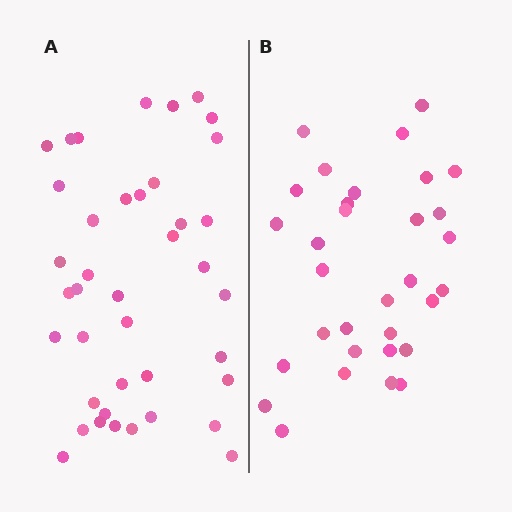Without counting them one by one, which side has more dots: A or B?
Region A (the left region) has more dots.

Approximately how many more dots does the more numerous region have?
Region A has roughly 8 or so more dots than region B.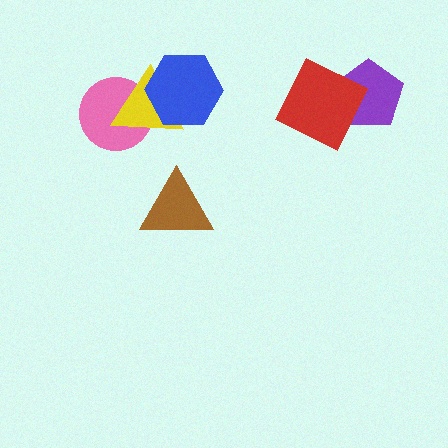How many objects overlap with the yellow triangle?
2 objects overlap with the yellow triangle.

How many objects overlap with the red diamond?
1 object overlaps with the red diamond.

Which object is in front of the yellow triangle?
The blue hexagon is in front of the yellow triangle.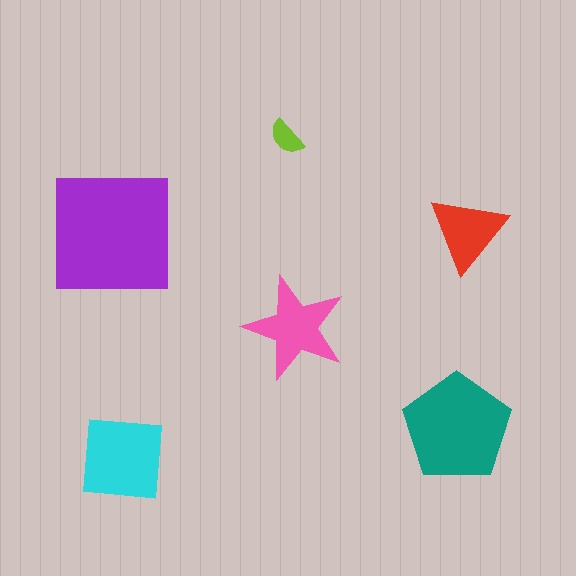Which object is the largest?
The purple square.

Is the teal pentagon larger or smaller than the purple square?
Smaller.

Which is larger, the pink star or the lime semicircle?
The pink star.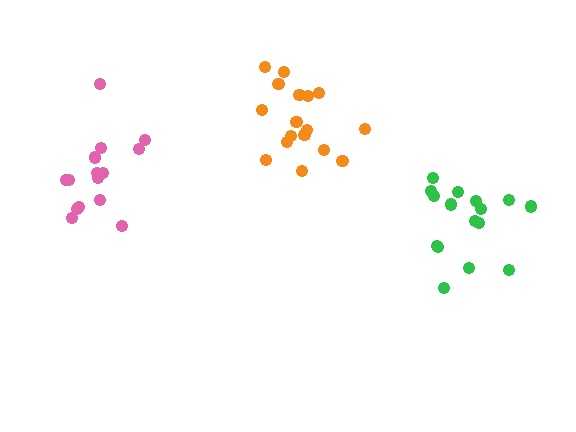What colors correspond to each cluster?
The clusters are colored: orange, green, pink.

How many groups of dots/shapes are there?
There are 3 groups.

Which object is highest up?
The orange cluster is topmost.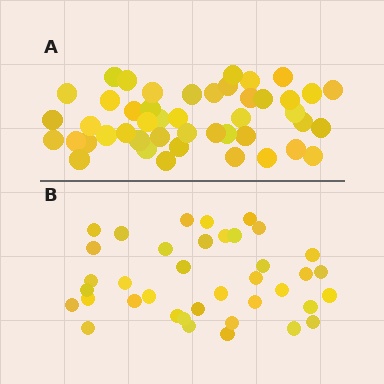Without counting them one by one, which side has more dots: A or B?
Region A (the top region) has more dots.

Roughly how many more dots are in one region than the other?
Region A has roughly 8 or so more dots than region B.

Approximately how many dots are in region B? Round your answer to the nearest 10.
About 40 dots. (The exact count is 38, which rounds to 40.)